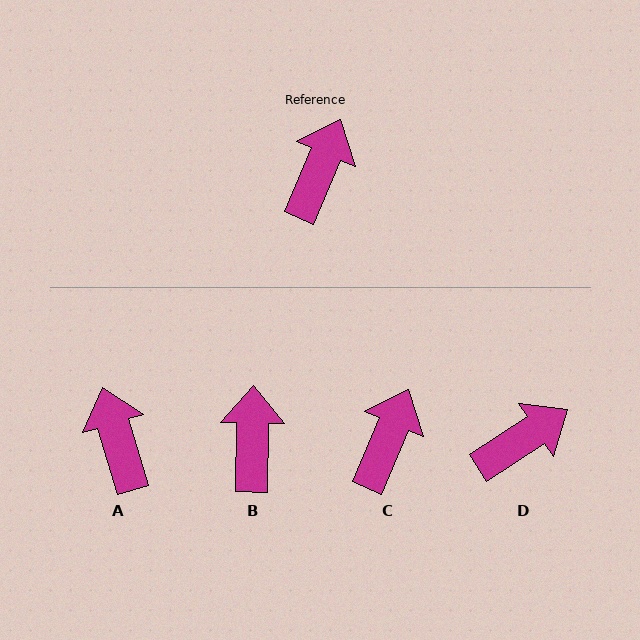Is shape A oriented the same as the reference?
No, it is off by about 40 degrees.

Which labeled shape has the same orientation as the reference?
C.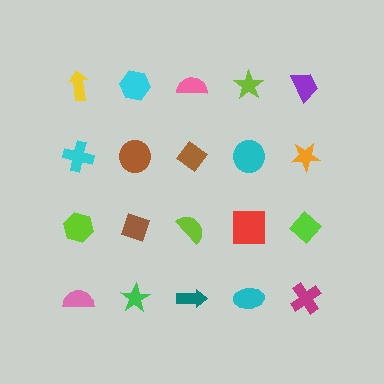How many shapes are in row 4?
5 shapes.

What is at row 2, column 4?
A cyan circle.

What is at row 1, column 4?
A lime star.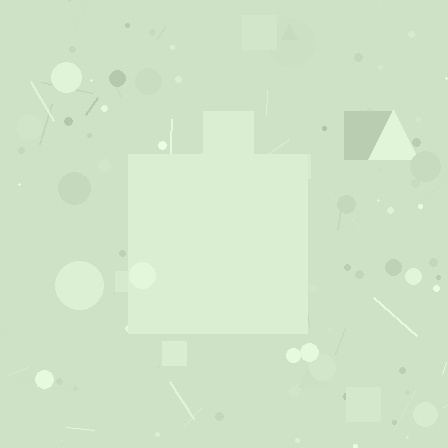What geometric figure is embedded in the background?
A square is embedded in the background.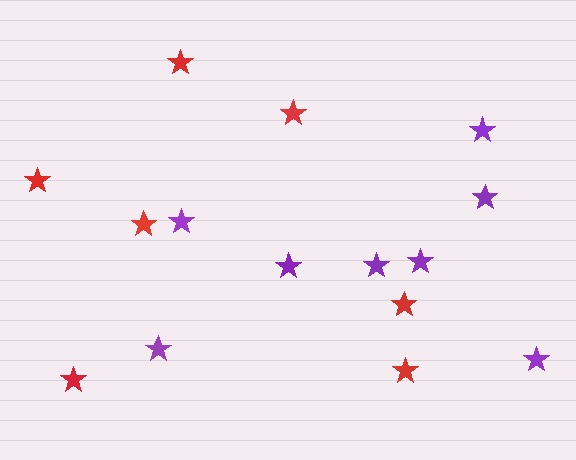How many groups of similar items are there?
There are 2 groups: one group of purple stars (8) and one group of red stars (7).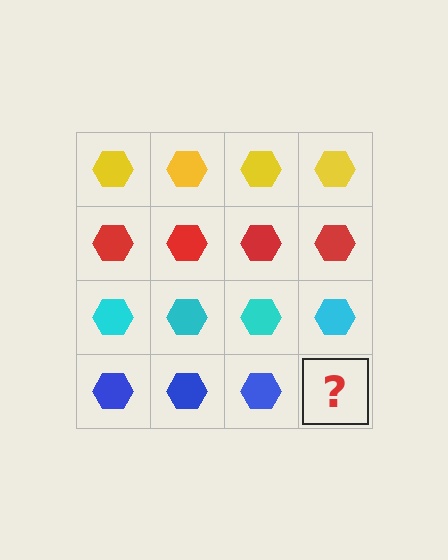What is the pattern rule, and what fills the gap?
The rule is that each row has a consistent color. The gap should be filled with a blue hexagon.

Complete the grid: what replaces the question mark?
The question mark should be replaced with a blue hexagon.